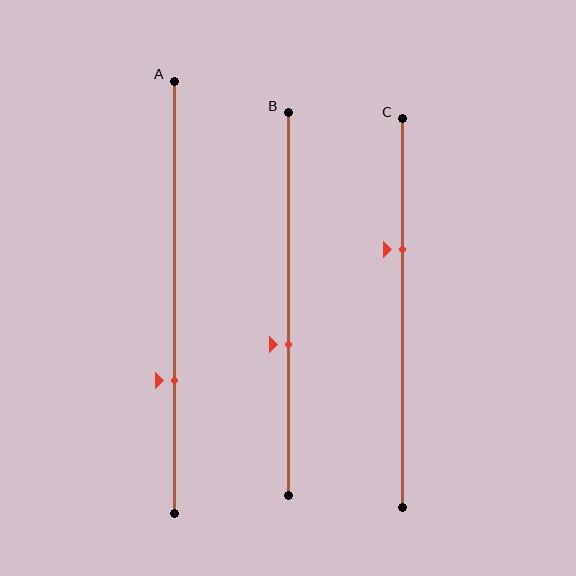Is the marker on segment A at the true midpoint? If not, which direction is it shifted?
No, the marker on segment A is shifted downward by about 19% of the segment length.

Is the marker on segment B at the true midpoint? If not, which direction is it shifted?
No, the marker on segment B is shifted downward by about 11% of the segment length.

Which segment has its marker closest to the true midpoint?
Segment B has its marker closest to the true midpoint.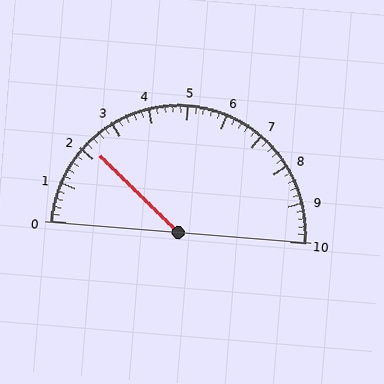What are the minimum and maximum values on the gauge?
The gauge ranges from 0 to 10.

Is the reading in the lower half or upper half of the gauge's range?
The reading is in the lower half of the range (0 to 10).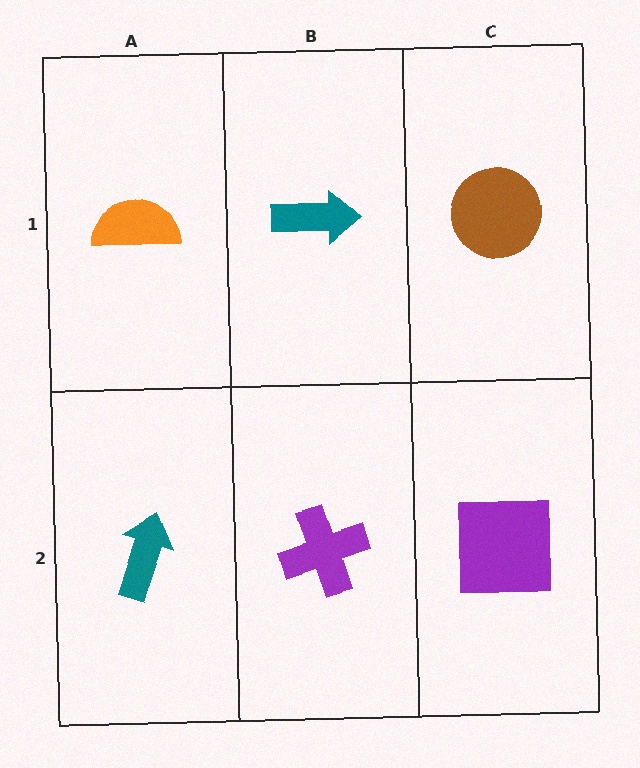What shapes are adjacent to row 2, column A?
An orange semicircle (row 1, column A), a purple cross (row 2, column B).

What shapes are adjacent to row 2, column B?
A teal arrow (row 1, column B), a teal arrow (row 2, column A), a purple square (row 2, column C).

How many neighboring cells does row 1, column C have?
2.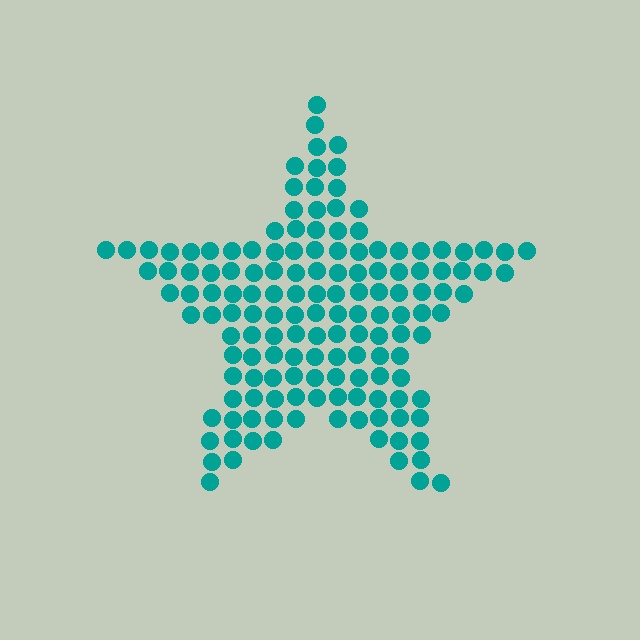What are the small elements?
The small elements are circles.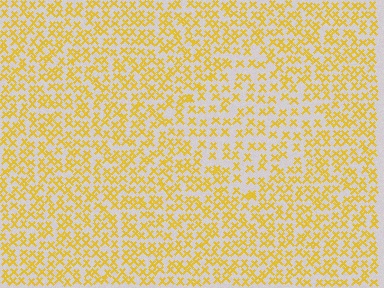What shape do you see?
I see a diamond.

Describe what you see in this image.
The image contains small yellow elements arranged at two different densities. A diamond-shaped region is visible where the elements are less densely packed than the surrounding area.